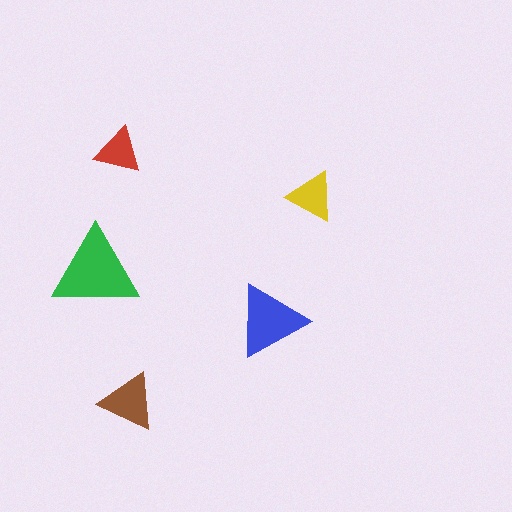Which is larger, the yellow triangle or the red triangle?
The yellow one.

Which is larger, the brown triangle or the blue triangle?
The blue one.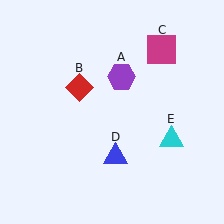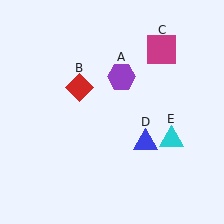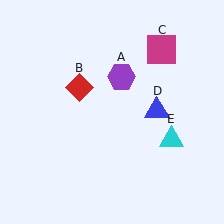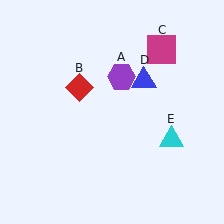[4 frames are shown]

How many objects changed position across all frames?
1 object changed position: blue triangle (object D).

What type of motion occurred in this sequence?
The blue triangle (object D) rotated counterclockwise around the center of the scene.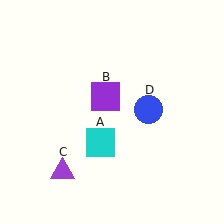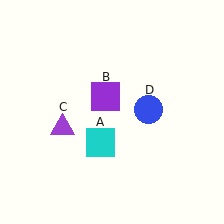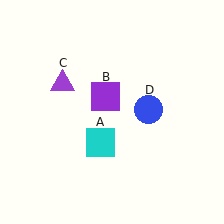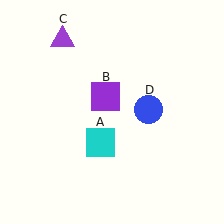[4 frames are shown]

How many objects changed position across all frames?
1 object changed position: purple triangle (object C).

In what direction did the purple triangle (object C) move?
The purple triangle (object C) moved up.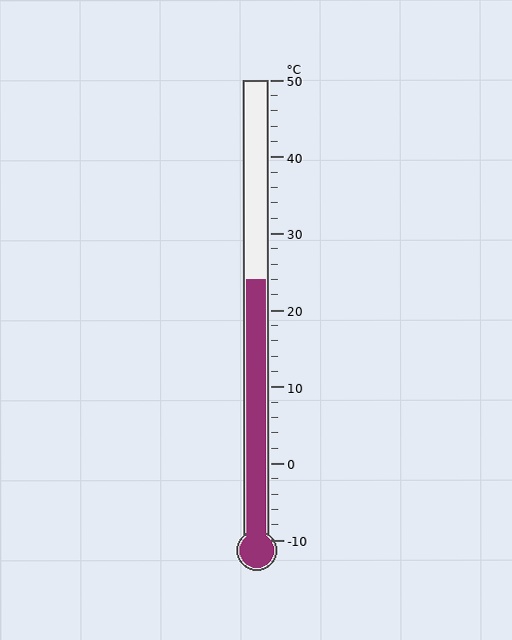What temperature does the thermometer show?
The thermometer shows approximately 24°C.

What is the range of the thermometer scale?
The thermometer scale ranges from -10°C to 50°C.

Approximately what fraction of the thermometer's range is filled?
The thermometer is filled to approximately 55% of its range.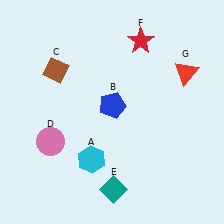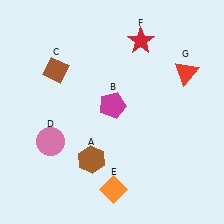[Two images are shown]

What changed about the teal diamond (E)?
In Image 1, E is teal. In Image 2, it changed to orange.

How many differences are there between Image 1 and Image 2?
There are 3 differences between the two images.